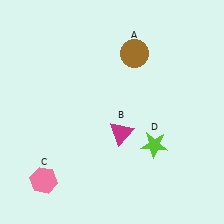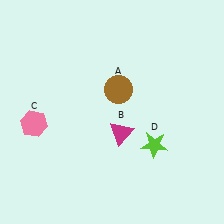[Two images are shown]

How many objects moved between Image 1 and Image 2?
2 objects moved between the two images.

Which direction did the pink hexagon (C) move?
The pink hexagon (C) moved up.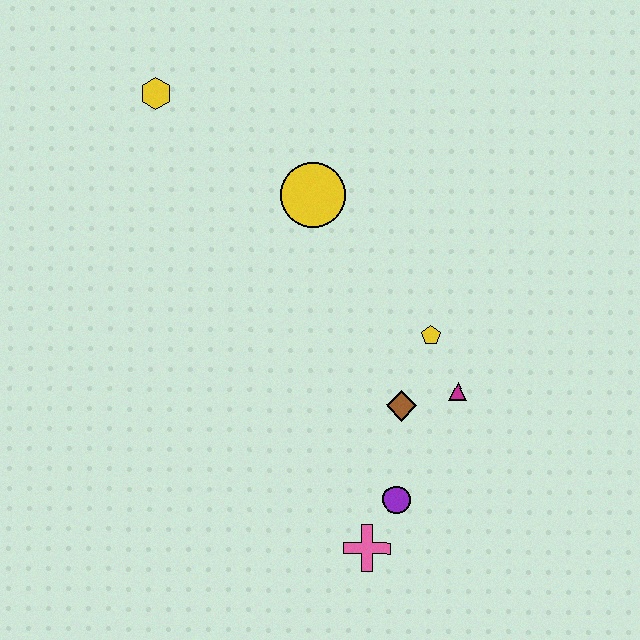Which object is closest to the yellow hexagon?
The yellow circle is closest to the yellow hexagon.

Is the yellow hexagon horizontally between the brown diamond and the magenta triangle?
No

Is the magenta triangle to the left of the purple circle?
No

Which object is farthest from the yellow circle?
The pink cross is farthest from the yellow circle.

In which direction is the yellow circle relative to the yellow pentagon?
The yellow circle is above the yellow pentagon.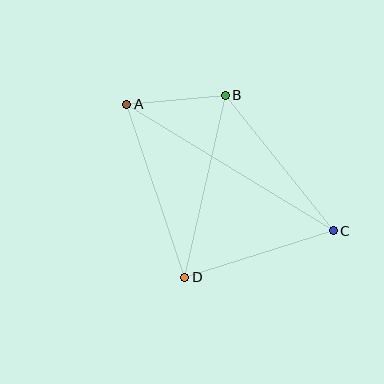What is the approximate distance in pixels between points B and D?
The distance between B and D is approximately 187 pixels.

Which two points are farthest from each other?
Points A and C are farthest from each other.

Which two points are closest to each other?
Points A and B are closest to each other.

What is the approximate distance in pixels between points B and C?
The distance between B and C is approximately 173 pixels.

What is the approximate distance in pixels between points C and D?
The distance between C and D is approximately 155 pixels.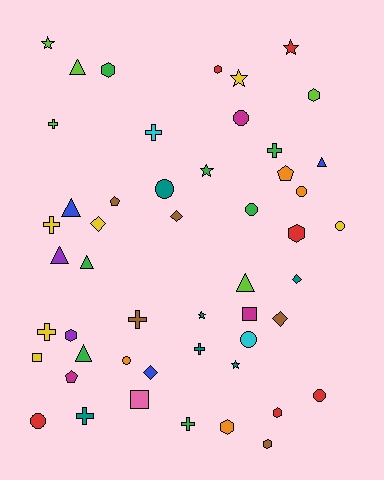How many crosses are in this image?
There are 9 crosses.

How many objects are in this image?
There are 50 objects.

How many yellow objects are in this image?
There are 6 yellow objects.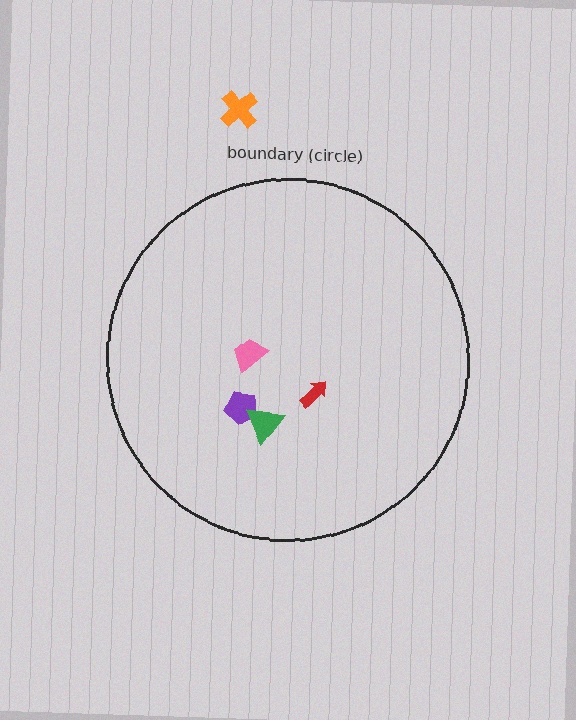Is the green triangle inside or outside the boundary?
Inside.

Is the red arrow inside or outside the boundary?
Inside.